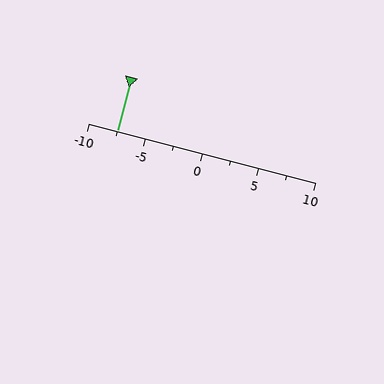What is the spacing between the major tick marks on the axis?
The major ticks are spaced 5 apart.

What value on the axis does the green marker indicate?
The marker indicates approximately -7.5.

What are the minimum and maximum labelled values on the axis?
The axis runs from -10 to 10.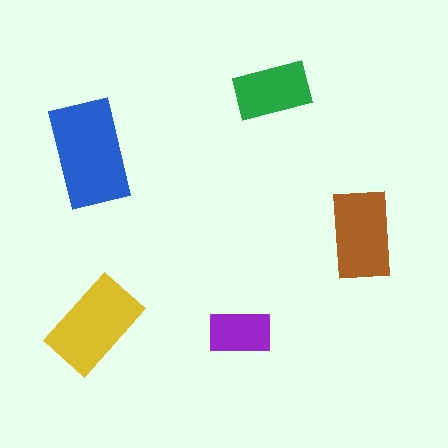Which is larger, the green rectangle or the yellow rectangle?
The yellow one.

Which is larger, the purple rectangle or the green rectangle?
The green one.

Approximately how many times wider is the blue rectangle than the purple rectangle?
About 1.5 times wider.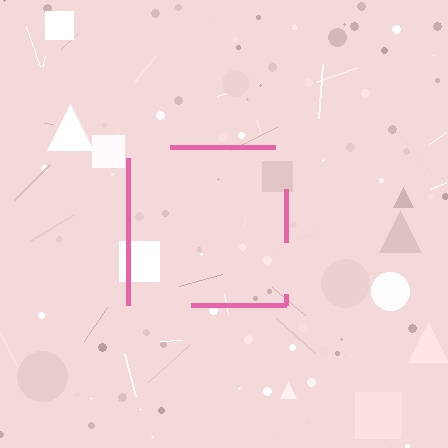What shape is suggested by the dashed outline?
The dashed outline suggests a square.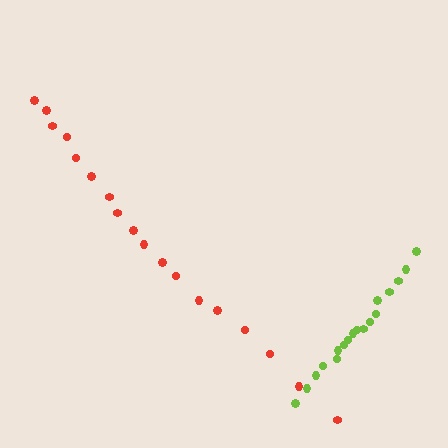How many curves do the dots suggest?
There are 2 distinct paths.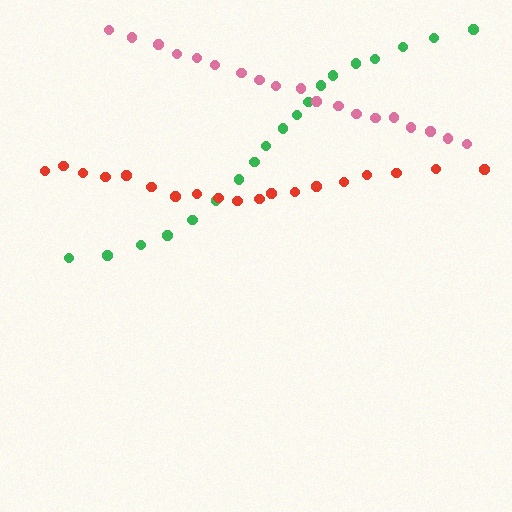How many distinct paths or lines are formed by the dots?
There are 3 distinct paths.